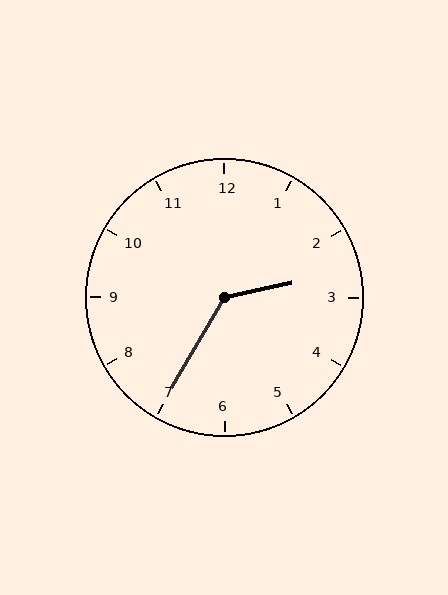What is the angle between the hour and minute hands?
Approximately 132 degrees.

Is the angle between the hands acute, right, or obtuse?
It is obtuse.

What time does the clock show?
2:35.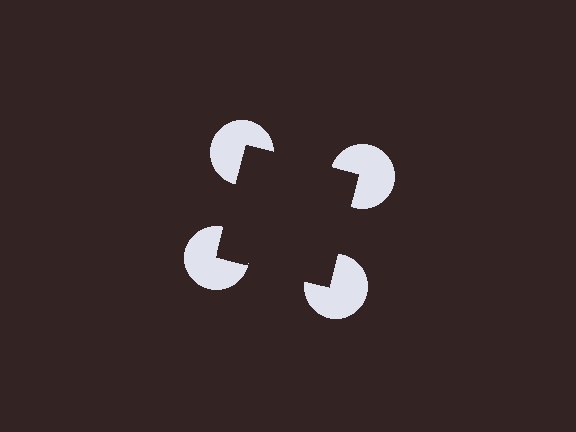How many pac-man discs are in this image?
There are 4 — one at each vertex of the illusory square.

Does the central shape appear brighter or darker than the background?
It typically appears slightly darker than the background, even though no actual brightness change is drawn.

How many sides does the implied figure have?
4 sides.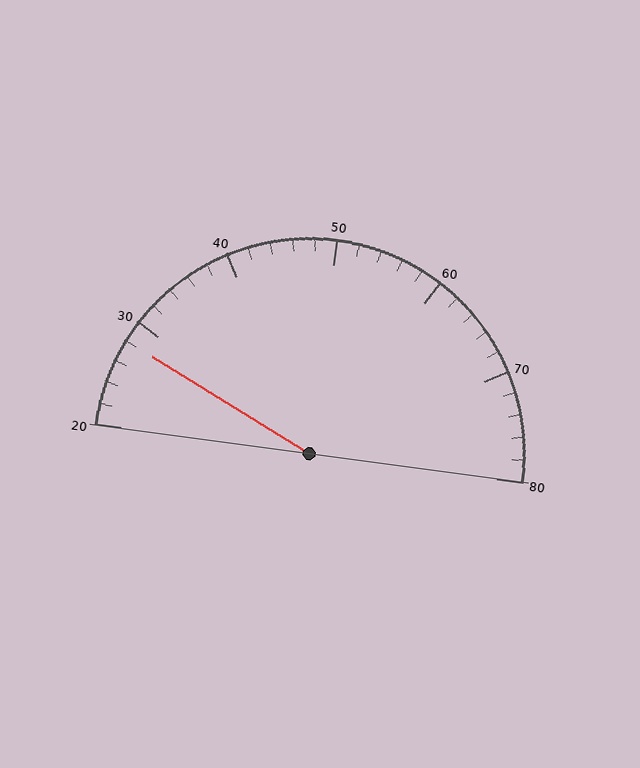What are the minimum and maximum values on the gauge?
The gauge ranges from 20 to 80.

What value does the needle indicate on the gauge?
The needle indicates approximately 28.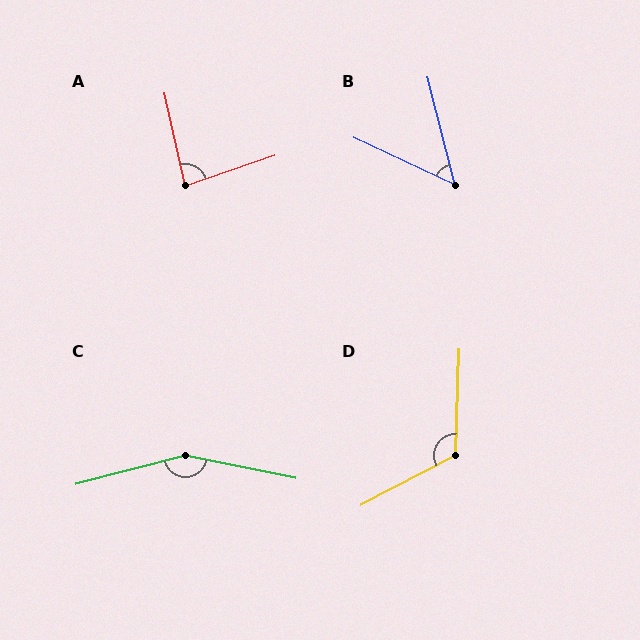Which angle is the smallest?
B, at approximately 51 degrees.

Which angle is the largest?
C, at approximately 154 degrees.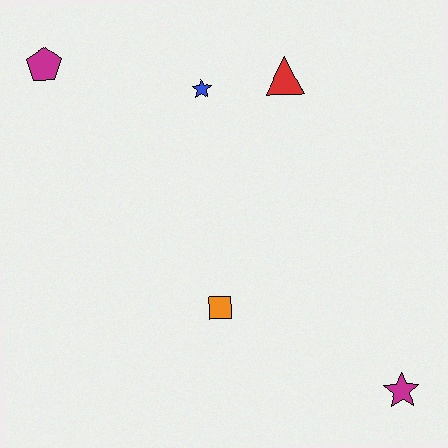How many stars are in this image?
There are 2 stars.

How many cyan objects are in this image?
There are no cyan objects.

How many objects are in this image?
There are 5 objects.